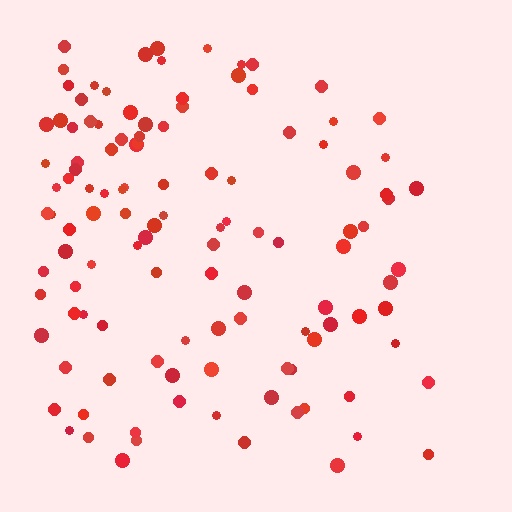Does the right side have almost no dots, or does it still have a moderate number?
Still a moderate number, just noticeably fewer than the left.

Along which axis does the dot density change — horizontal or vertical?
Horizontal.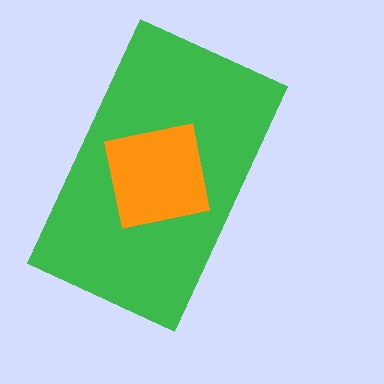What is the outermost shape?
The green rectangle.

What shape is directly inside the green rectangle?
The orange square.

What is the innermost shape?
The orange square.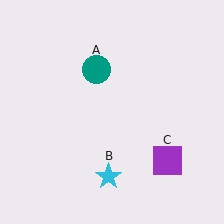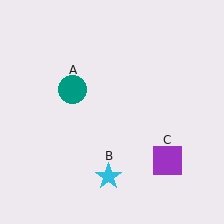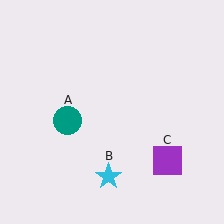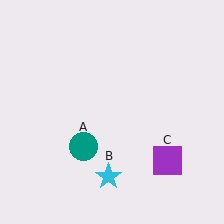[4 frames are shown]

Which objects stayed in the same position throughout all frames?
Cyan star (object B) and purple square (object C) remained stationary.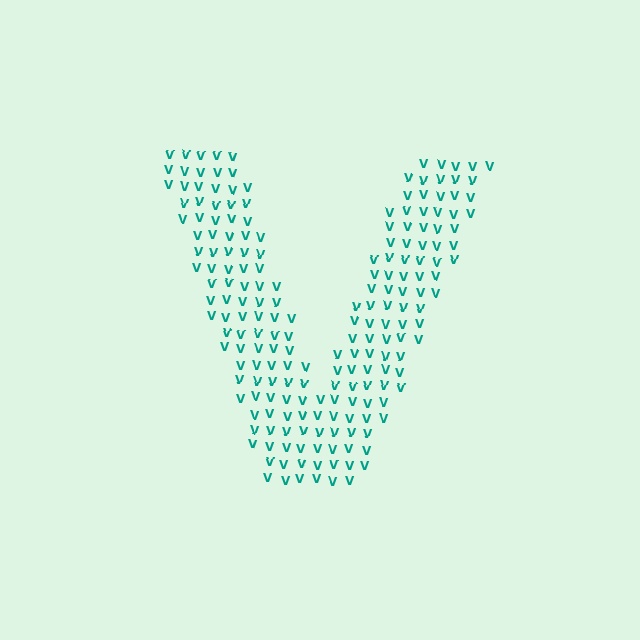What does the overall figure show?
The overall figure shows the letter V.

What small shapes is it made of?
It is made of small letter V's.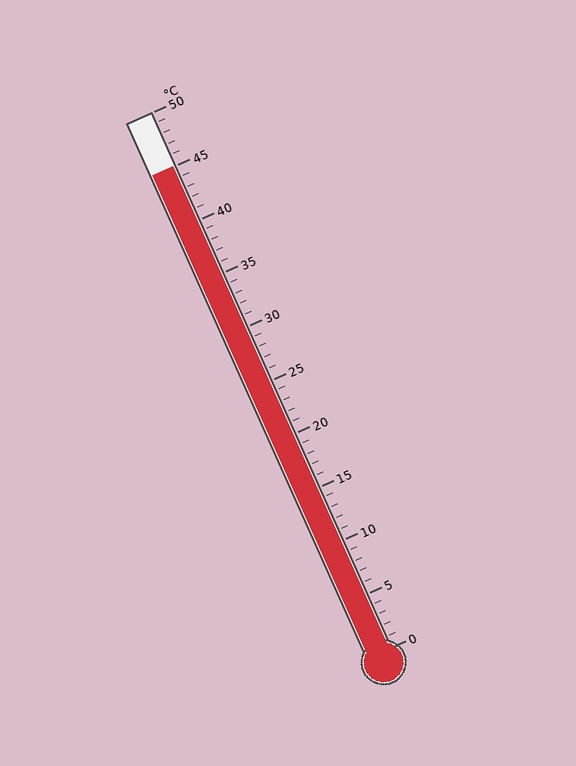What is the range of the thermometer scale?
The thermometer scale ranges from 0°C to 50°C.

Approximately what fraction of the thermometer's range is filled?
The thermometer is filled to approximately 90% of its range.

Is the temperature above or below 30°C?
The temperature is above 30°C.